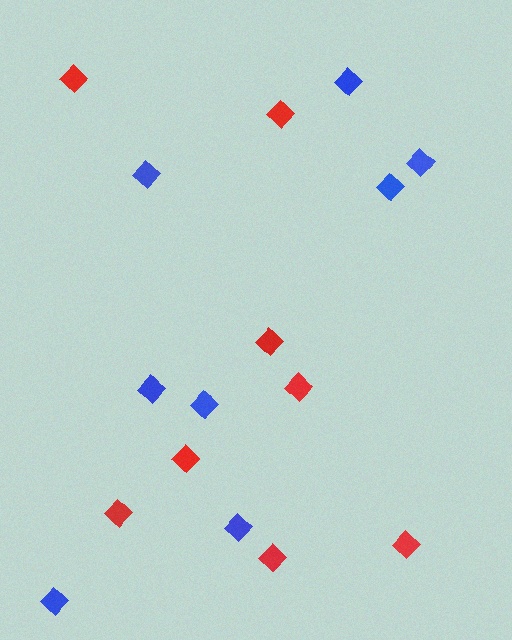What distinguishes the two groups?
There are 2 groups: one group of blue diamonds (8) and one group of red diamonds (8).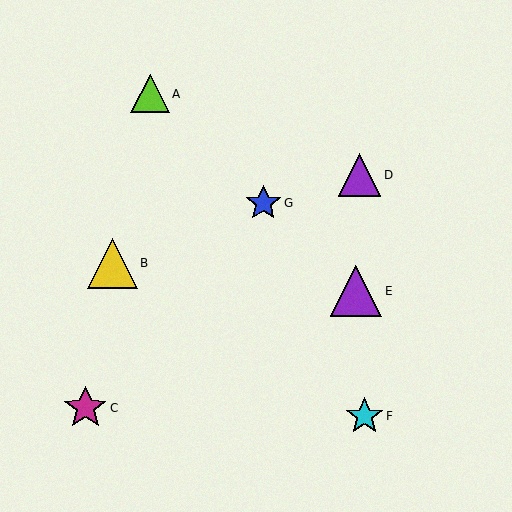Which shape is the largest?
The purple triangle (labeled E) is the largest.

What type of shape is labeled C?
Shape C is a magenta star.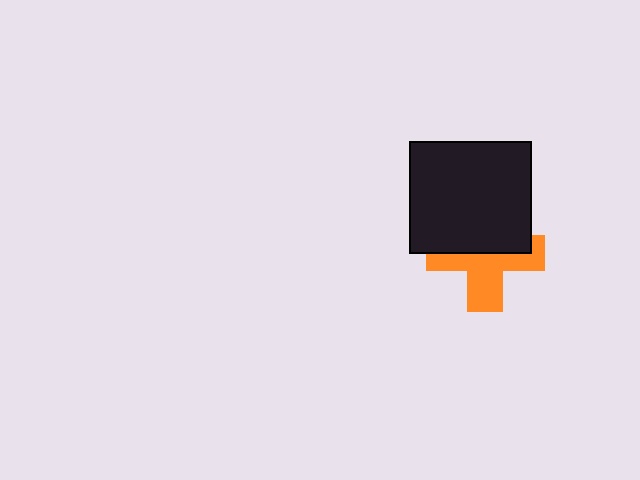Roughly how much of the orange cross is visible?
About half of it is visible (roughly 53%).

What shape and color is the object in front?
The object in front is a black rectangle.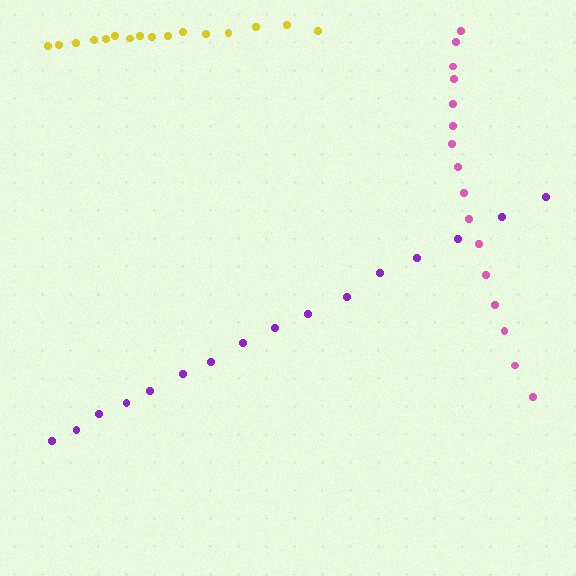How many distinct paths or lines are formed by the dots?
There are 3 distinct paths.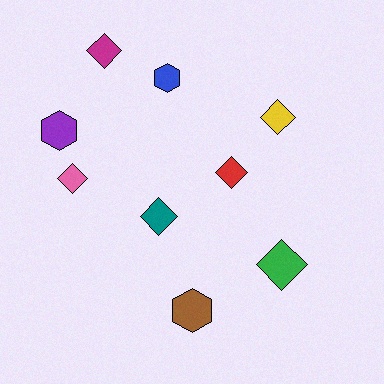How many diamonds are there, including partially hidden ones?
There are 6 diamonds.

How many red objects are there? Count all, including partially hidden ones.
There is 1 red object.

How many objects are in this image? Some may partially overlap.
There are 9 objects.